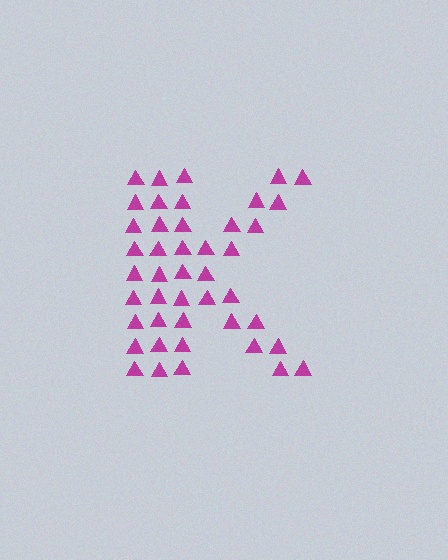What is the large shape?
The large shape is the letter K.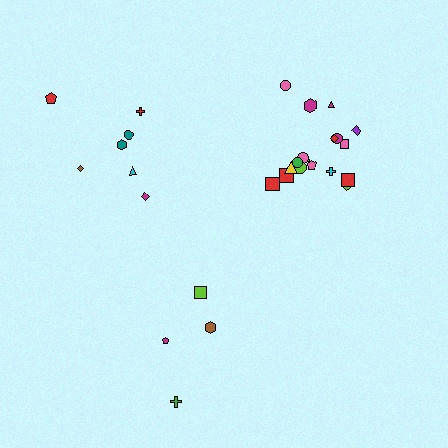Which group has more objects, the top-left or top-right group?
The top-right group.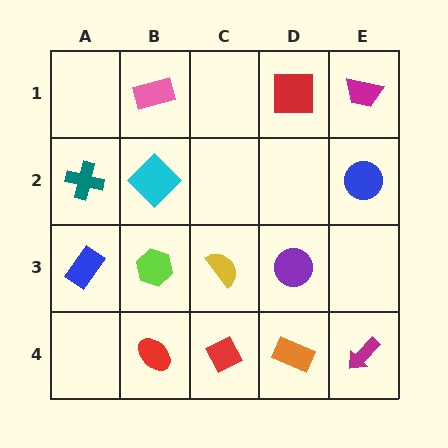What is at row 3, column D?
A purple circle.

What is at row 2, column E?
A blue circle.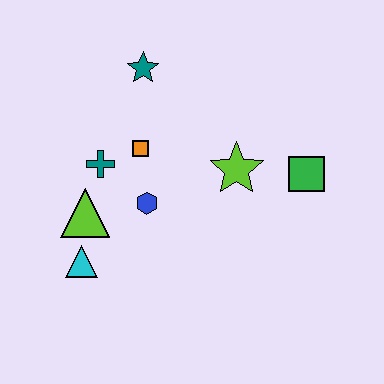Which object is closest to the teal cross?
The orange square is closest to the teal cross.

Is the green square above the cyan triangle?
Yes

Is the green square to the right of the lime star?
Yes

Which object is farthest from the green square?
The cyan triangle is farthest from the green square.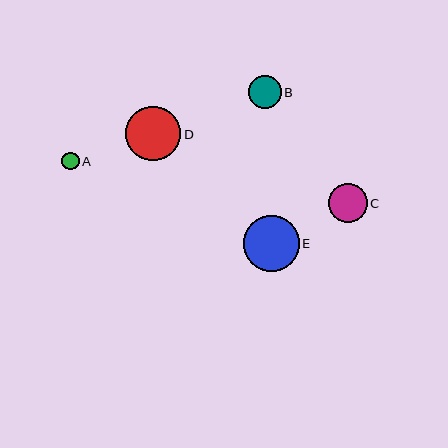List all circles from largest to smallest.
From largest to smallest: E, D, C, B, A.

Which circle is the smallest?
Circle A is the smallest with a size of approximately 17 pixels.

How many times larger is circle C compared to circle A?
Circle C is approximately 2.2 times the size of circle A.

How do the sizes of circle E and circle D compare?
Circle E and circle D are approximately the same size.